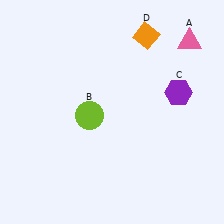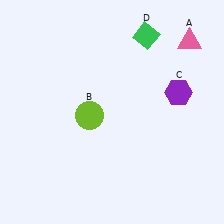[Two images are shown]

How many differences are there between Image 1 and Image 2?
There is 1 difference between the two images.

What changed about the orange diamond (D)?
In Image 1, D is orange. In Image 2, it changed to green.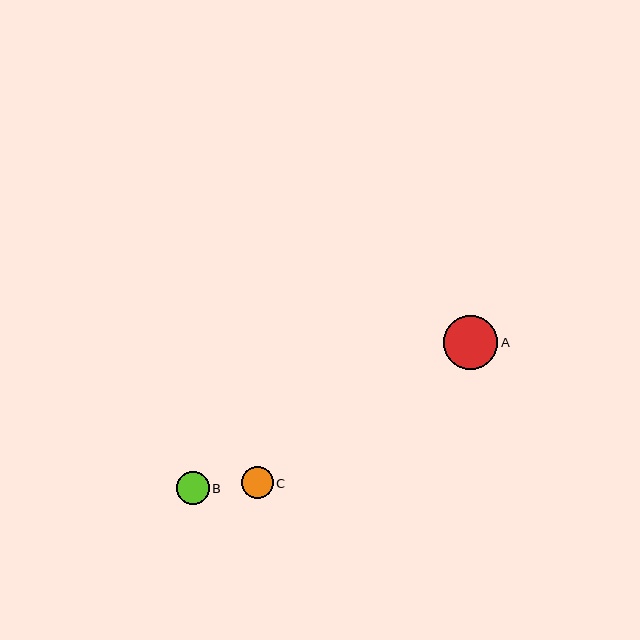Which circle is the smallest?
Circle C is the smallest with a size of approximately 32 pixels.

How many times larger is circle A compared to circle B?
Circle A is approximately 1.6 times the size of circle B.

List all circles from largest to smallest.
From largest to smallest: A, B, C.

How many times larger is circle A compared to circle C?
Circle A is approximately 1.7 times the size of circle C.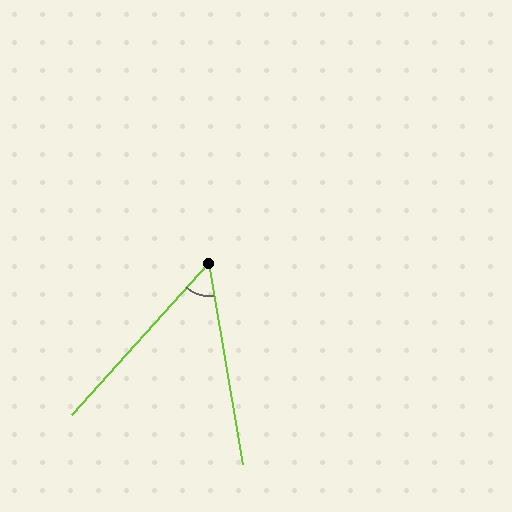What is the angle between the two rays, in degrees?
Approximately 52 degrees.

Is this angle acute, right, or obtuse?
It is acute.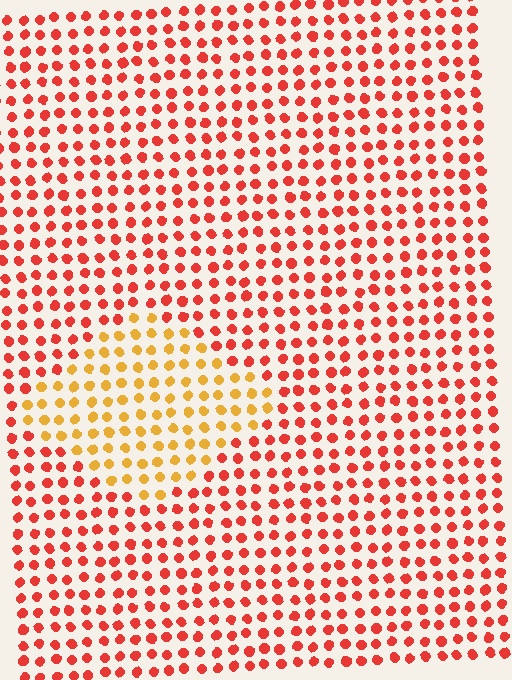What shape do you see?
I see a diamond.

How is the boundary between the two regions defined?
The boundary is defined purely by a slight shift in hue (about 39 degrees). Spacing, size, and orientation are identical on both sides.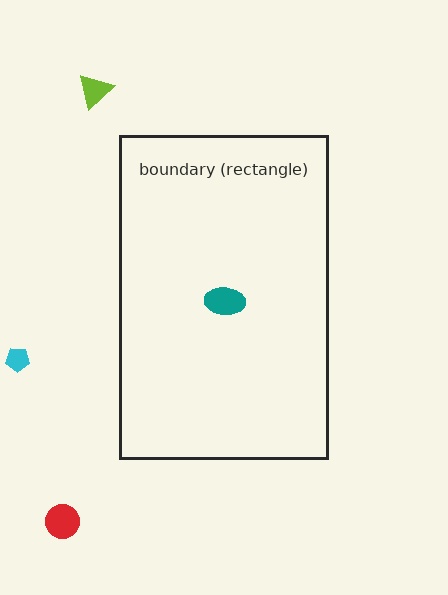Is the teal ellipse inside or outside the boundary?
Inside.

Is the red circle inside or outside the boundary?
Outside.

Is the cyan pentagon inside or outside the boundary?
Outside.